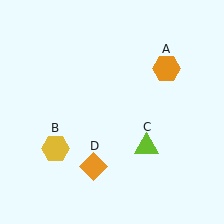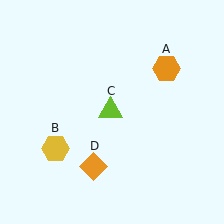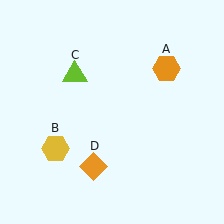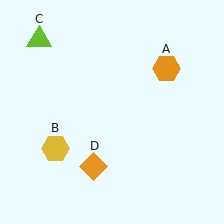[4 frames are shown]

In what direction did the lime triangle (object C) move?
The lime triangle (object C) moved up and to the left.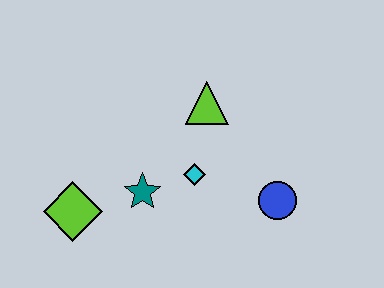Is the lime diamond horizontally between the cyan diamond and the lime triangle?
No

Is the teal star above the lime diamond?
Yes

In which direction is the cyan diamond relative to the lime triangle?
The cyan diamond is below the lime triangle.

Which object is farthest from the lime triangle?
The lime diamond is farthest from the lime triangle.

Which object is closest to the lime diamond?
The teal star is closest to the lime diamond.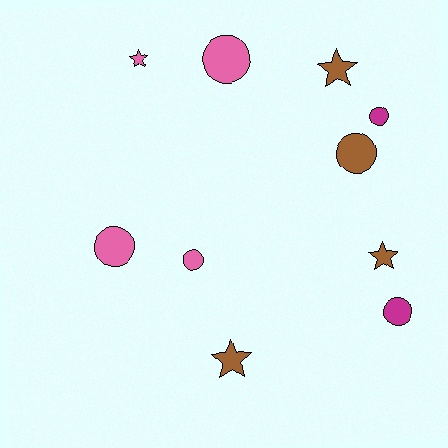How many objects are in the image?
There are 10 objects.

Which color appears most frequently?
Brown, with 4 objects.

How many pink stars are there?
There is 1 pink star.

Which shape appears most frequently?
Circle, with 6 objects.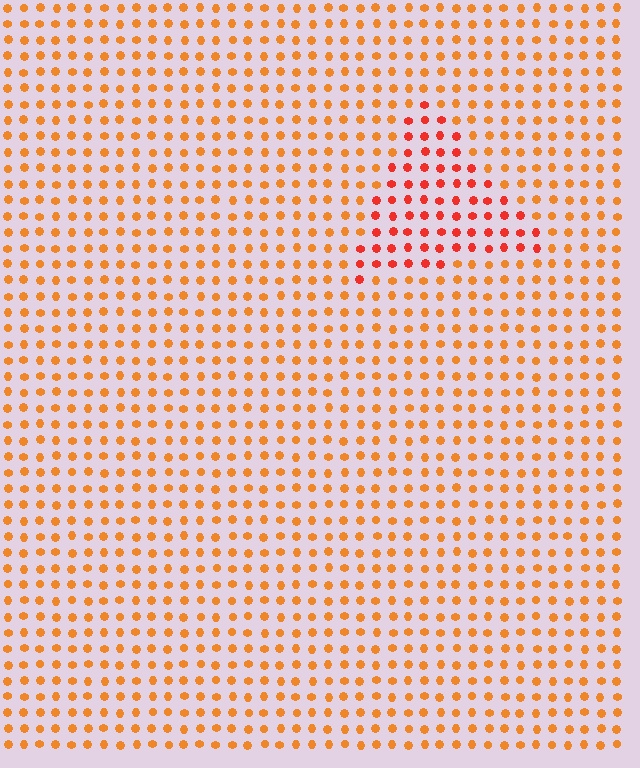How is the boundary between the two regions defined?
The boundary is defined purely by a slight shift in hue (about 27 degrees). Spacing, size, and orientation are identical on both sides.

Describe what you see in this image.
The image is filled with small orange elements in a uniform arrangement. A triangle-shaped region is visible where the elements are tinted to a slightly different hue, forming a subtle color boundary.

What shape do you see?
I see a triangle.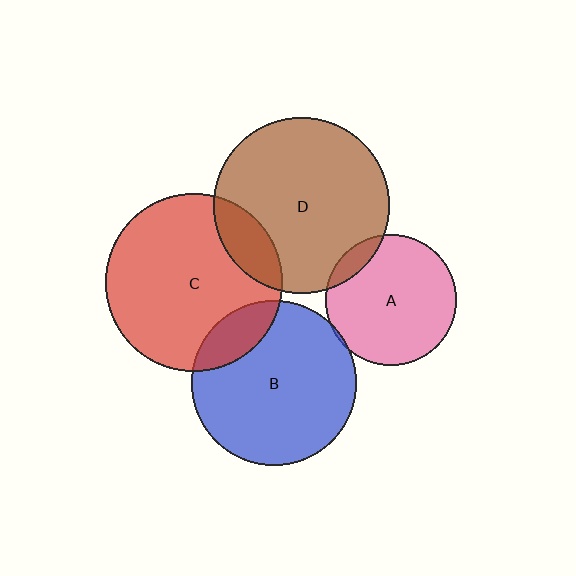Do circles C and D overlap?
Yes.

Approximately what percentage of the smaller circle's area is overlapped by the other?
Approximately 15%.